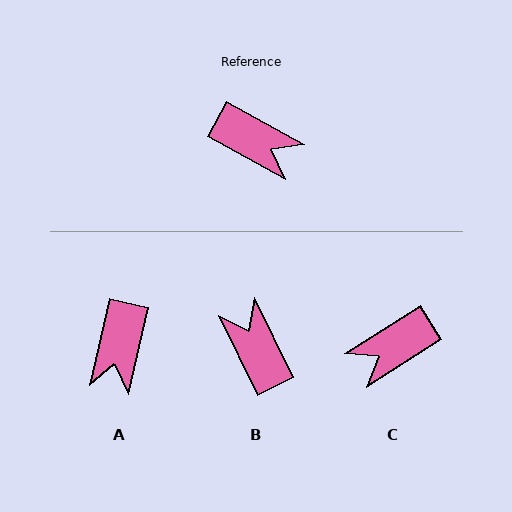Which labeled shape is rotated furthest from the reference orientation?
B, about 145 degrees away.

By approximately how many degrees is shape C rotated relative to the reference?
Approximately 119 degrees clockwise.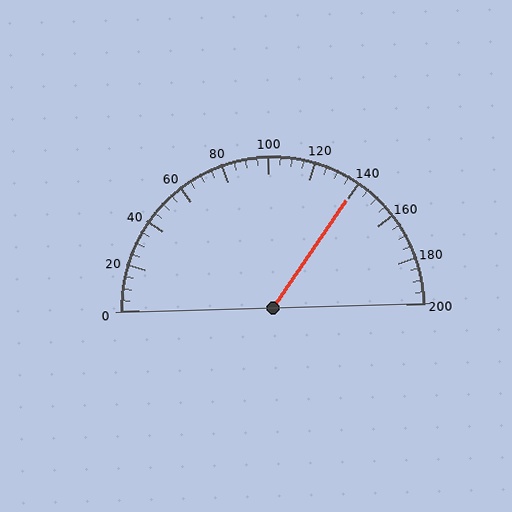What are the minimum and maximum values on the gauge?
The gauge ranges from 0 to 200.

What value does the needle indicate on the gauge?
The needle indicates approximately 140.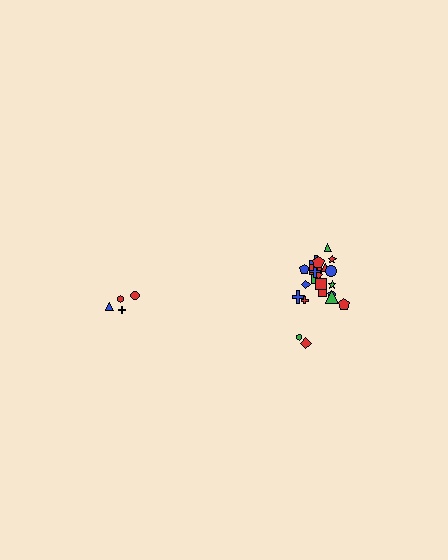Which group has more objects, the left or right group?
The right group.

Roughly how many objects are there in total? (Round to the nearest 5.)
Roughly 25 objects in total.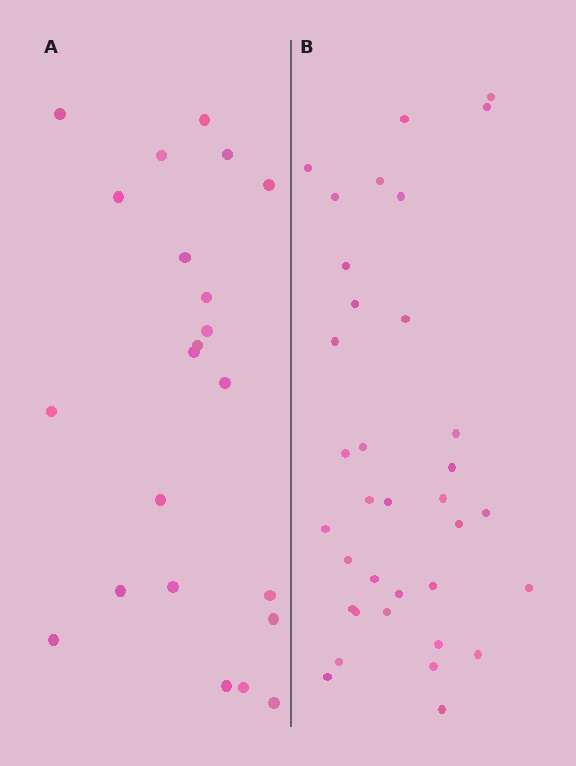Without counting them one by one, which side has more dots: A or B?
Region B (the right region) has more dots.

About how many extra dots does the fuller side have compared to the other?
Region B has approximately 15 more dots than region A.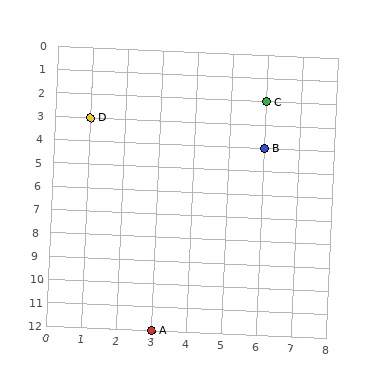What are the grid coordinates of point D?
Point D is at grid coordinates (1, 3).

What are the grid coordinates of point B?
Point B is at grid coordinates (6, 4).